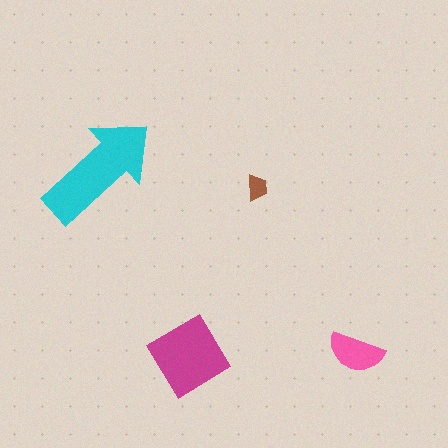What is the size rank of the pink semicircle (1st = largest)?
3rd.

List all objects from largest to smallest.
The cyan arrow, the magenta diamond, the pink semicircle, the brown trapezoid.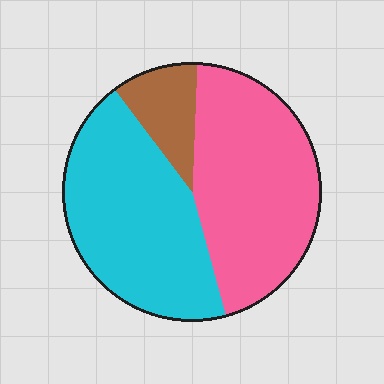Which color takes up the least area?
Brown, at roughly 10%.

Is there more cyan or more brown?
Cyan.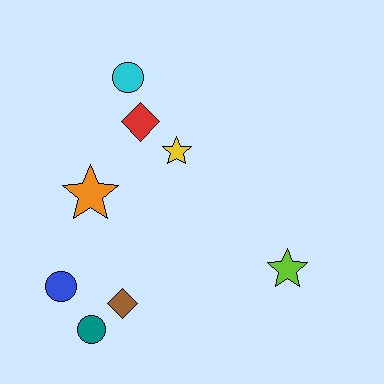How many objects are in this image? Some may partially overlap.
There are 8 objects.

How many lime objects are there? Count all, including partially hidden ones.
There is 1 lime object.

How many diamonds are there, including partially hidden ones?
There are 2 diamonds.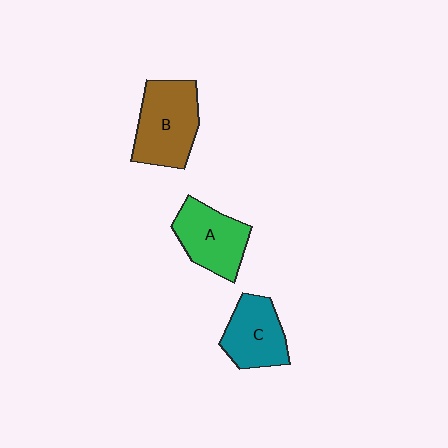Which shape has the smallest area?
Shape C (teal).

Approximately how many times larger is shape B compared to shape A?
Approximately 1.2 times.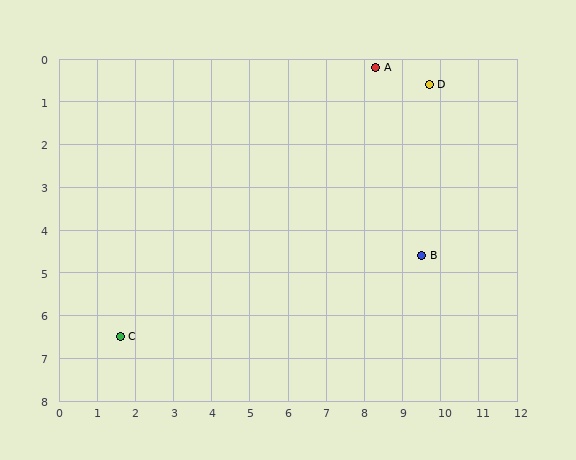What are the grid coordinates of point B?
Point B is at approximately (9.5, 4.6).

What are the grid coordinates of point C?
Point C is at approximately (1.6, 6.5).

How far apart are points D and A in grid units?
Points D and A are about 1.5 grid units apart.